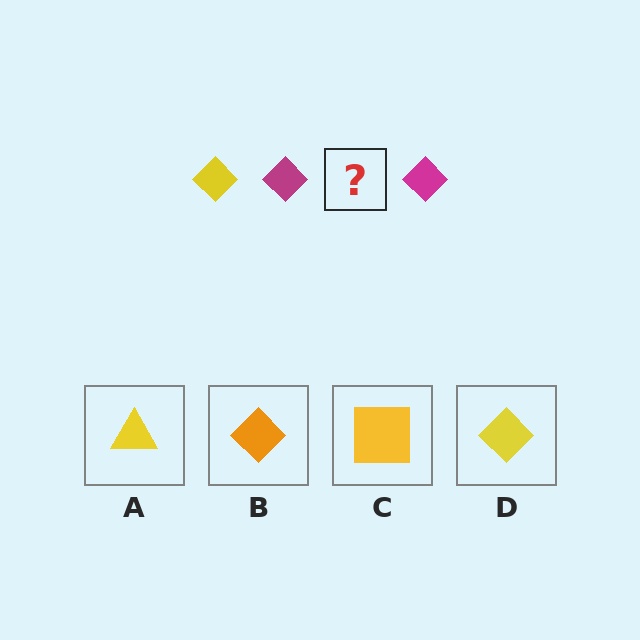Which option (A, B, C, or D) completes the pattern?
D.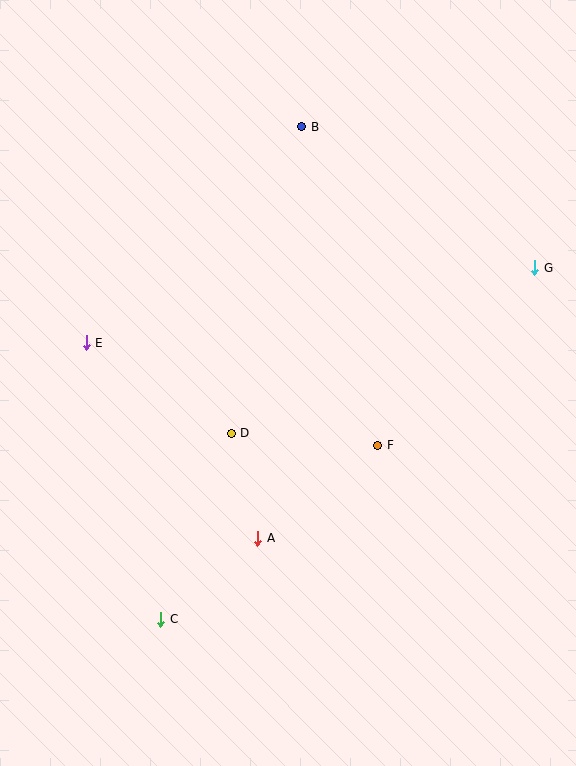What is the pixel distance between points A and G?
The distance between A and G is 387 pixels.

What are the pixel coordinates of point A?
Point A is at (258, 538).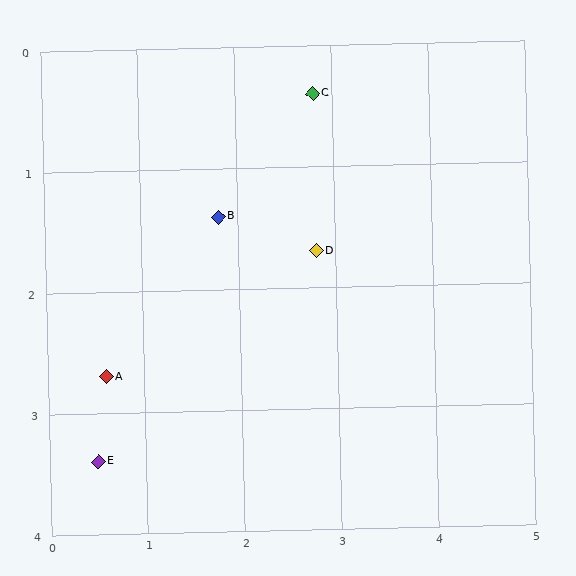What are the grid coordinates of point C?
Point C is at approximately (2.8, 0.4).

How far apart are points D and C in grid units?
Points D and C are about 1.3 grid units apart.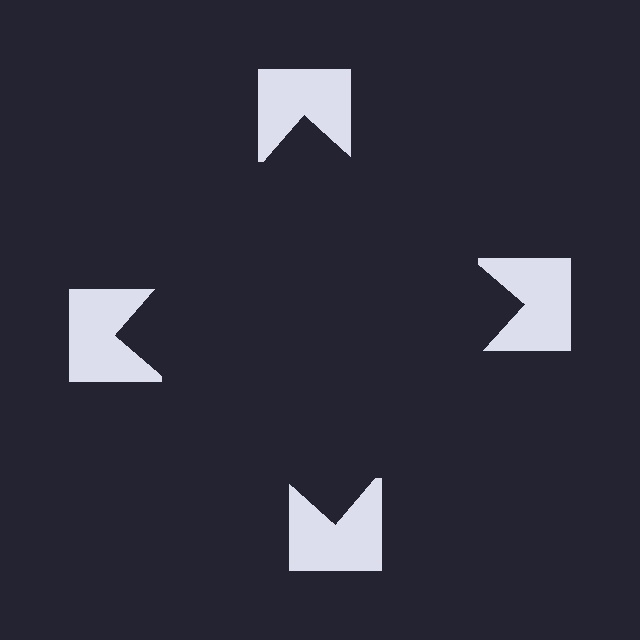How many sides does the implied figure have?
4 sides.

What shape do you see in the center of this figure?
An illusory square — its edges are inferred from the aligned wedge cuts in the notched squares, not physically drawn.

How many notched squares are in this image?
There are 4 — one at each vertex of the illusory square.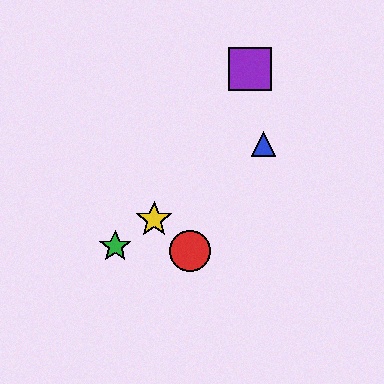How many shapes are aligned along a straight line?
3 shapes (the blue triangle, the green star, the yellow star) are aligned along a straight line.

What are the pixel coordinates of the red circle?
The red circle is at (190, 251).